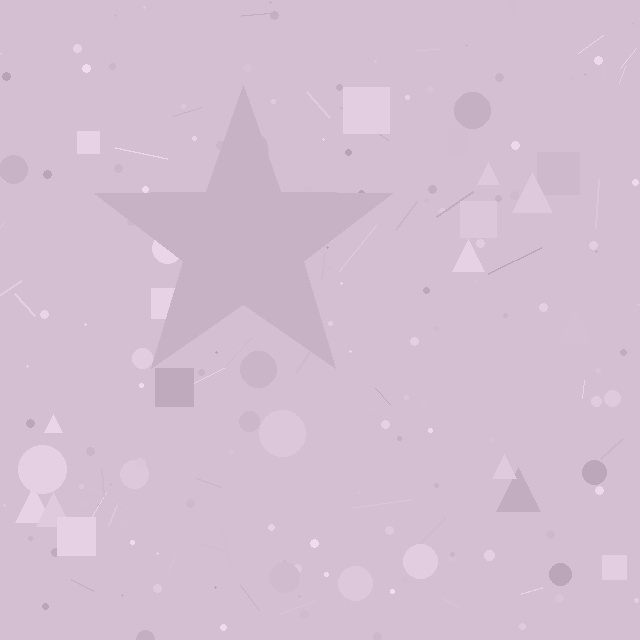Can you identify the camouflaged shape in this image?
The camouflaged shape is a star.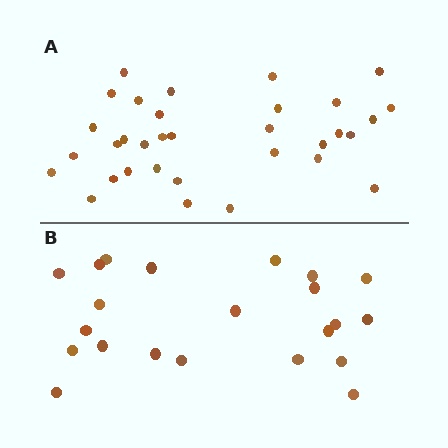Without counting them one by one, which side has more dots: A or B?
Region A (the top region) has more dots.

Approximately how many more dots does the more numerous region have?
Region A has roughly 12 or so more dots than region B.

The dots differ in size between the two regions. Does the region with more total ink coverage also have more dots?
No. Region B has more total ink coverage because its dots are larger, but region A actually contains more individual dots. Total area can be misleading — the number of items is what matters here.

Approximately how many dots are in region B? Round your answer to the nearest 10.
About 20 dots. (The exact count is 22, which rounds to 20.)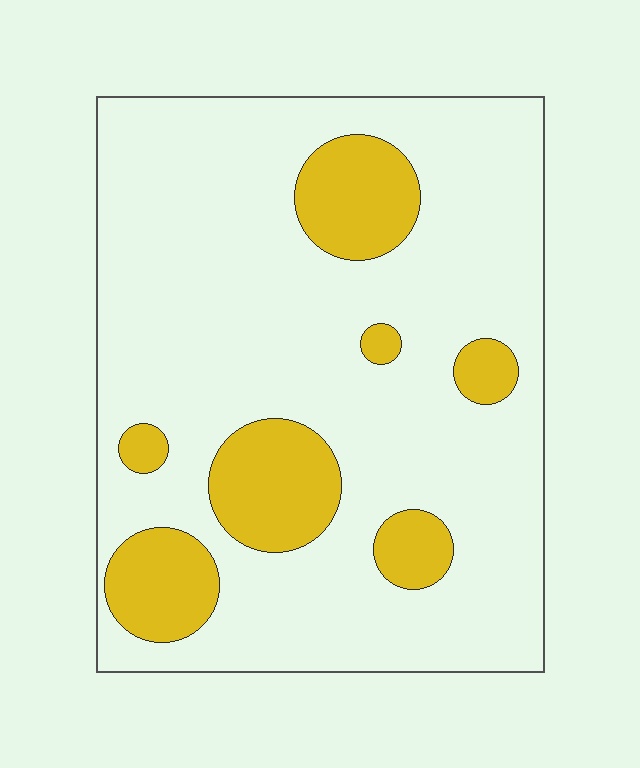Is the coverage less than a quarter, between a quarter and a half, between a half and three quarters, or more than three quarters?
Less than a quarter.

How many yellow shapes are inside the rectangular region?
7.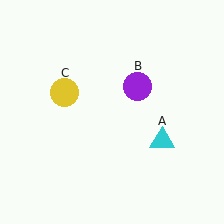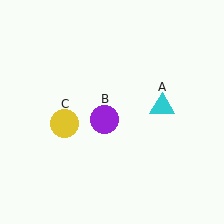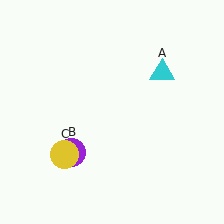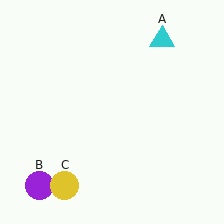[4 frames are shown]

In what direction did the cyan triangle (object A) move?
The cyan triangle (object A) moved up.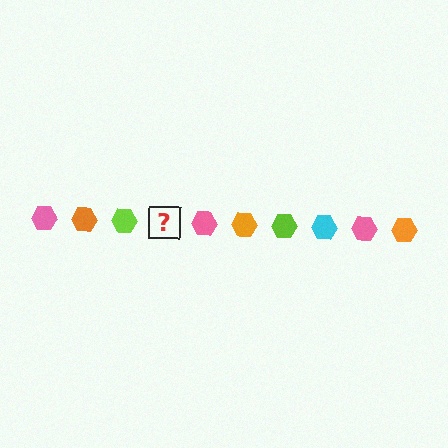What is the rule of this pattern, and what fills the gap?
The rule is that the pattern cycles through pink, orange, lime, cyan hexagons. The gap should be filled with a cyan hexagon.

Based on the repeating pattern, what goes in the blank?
The blank should be a cyan hexagon.